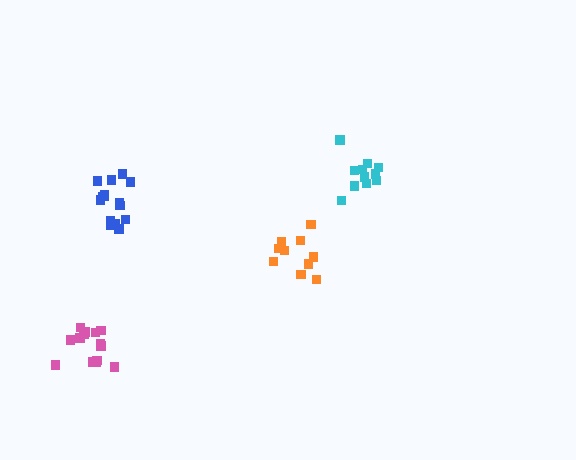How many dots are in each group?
Group 1: 11 dots, Group 2: 15 dots, Group 3: 10 dots, Group 4: 15 dots (51 total).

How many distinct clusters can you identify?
There are 4 distinct clusters.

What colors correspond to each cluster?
The clusters are colored: cyan, blue, orange, pink.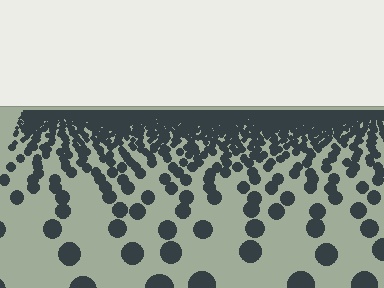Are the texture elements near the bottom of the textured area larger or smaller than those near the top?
Larger. Near the bottom, elements are closer to the viewer and appear at a bigger on-screen size.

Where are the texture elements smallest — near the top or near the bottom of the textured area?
Near the top.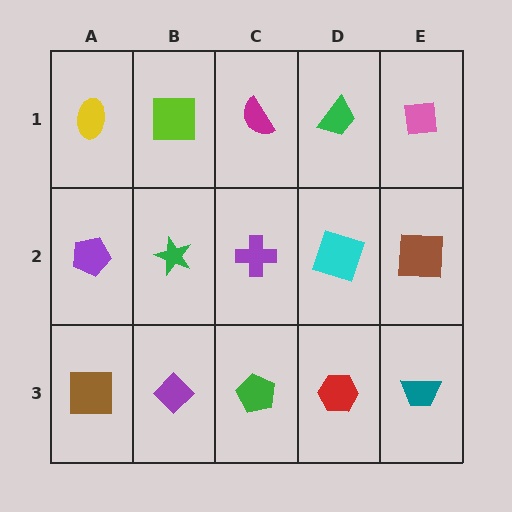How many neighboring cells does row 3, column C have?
3.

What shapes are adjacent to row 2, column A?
A yellow ellipse (row 1, column A), a brown square (row 3, column A), a green star (row 2, column B).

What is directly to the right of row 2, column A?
A green star.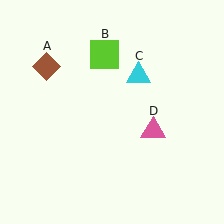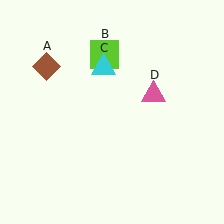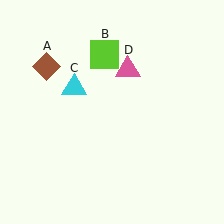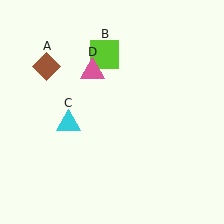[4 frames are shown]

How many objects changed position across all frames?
2 objects changed position: cyan triangle (object C), pink triangle (object D).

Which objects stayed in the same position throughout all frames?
Brown diamond (object A) and lime square (object B) remained stationary.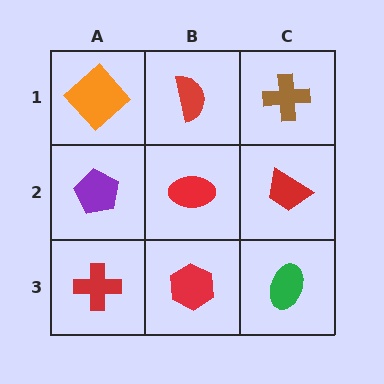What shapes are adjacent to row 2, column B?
A red semicircle (row 1, column B), a red hexagon (row 3, column B), a purple pentagon (row 2, column A), a red trapezoid (row 2, column C).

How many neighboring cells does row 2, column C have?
3.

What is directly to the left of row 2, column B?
A purple pentagon.